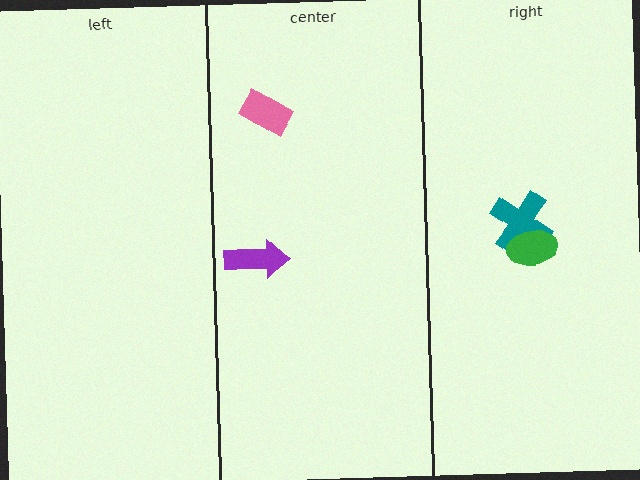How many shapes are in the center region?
2.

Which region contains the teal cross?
The right region.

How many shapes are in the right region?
2.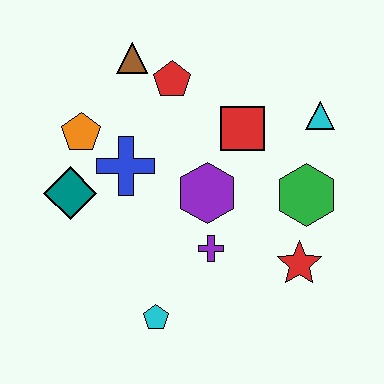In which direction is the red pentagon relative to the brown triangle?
The red pentagon is to the right of the brown triangle.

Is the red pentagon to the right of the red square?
No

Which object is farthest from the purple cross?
The brown triangle is farthest from the purple cross.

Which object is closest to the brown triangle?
The red pentagon is closest to the brown triangle.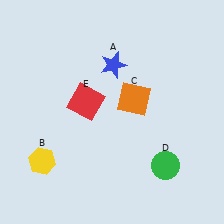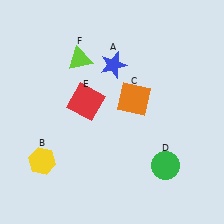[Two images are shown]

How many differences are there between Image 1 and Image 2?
There is 1 difference between the two images.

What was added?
A lime triangle (F) was added in Image 2.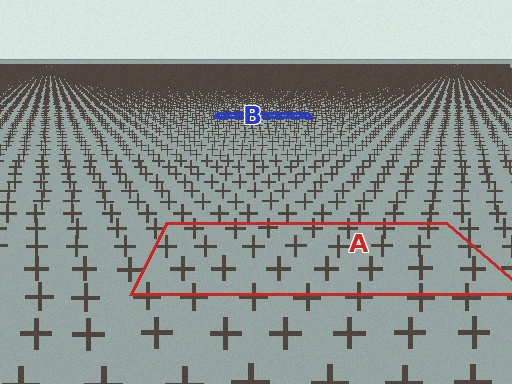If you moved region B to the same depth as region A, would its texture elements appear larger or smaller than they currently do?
They would appear larger. At a closer depth, the same texture elements are projected at a bigger on-screen size.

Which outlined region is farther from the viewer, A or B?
Region B is farther from the viewer — the texture elements inside it appear smaller and more densely packed.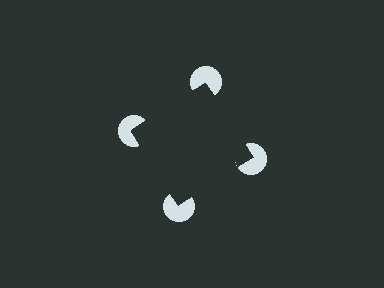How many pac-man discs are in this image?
There are 4 — one at each vertex of the illusory square.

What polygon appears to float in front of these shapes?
An illusory square — its edges are inferred from the aligned wedge cuts in the pac-man discs, not physically drawn.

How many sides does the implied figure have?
4 sides.